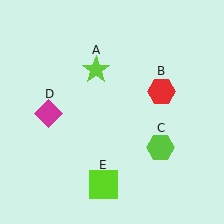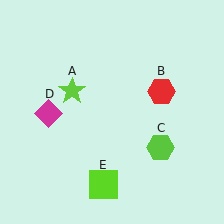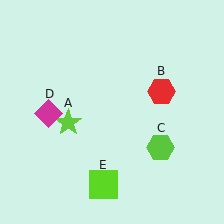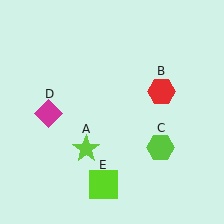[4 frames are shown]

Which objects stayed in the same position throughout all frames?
Red hexagon (object B) and lime hexagon (object C) and magenta diamond (object D) and lime square (object E) remained stationary.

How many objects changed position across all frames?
1 object changed position: lime star (object A).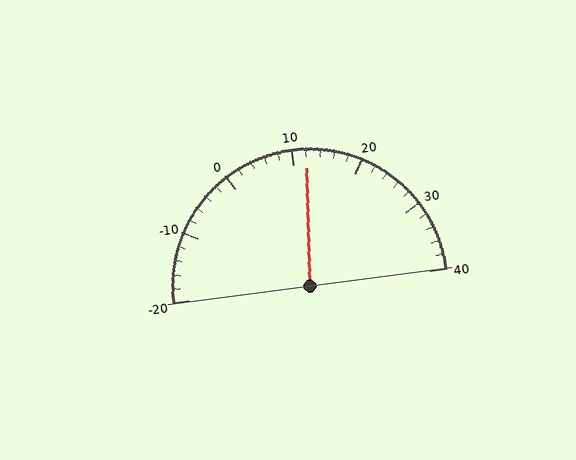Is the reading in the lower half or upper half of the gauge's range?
The reading is in the upper half of the range (-20 to 40).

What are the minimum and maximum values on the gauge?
The gauge ranges from -20 to 40.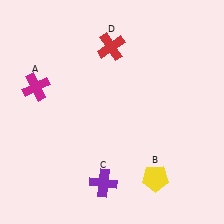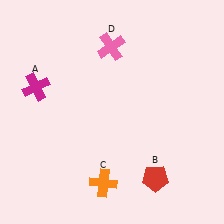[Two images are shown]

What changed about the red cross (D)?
In Image 1, D is red. In Image 2, it changed to pink.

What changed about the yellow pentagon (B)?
In Image 1, B is yellow. In Image 2, it changed to red.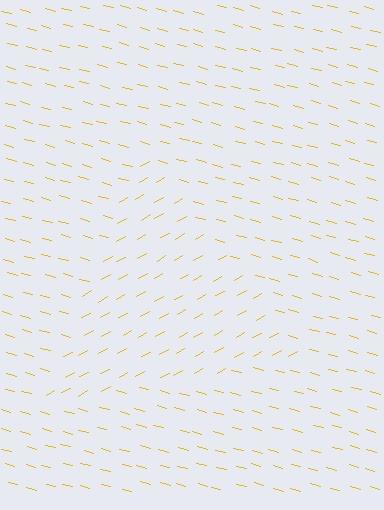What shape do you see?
I see a triangle.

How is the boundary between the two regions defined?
The boundary is defined purely by a change in line orientation (approximately 45 degrees difference). All lines are the same color and thickness.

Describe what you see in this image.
The image is filled with small yellow line segments. A triangle region in the image has lines oriented differently from the surrounding lines, creating a visible texture boundary.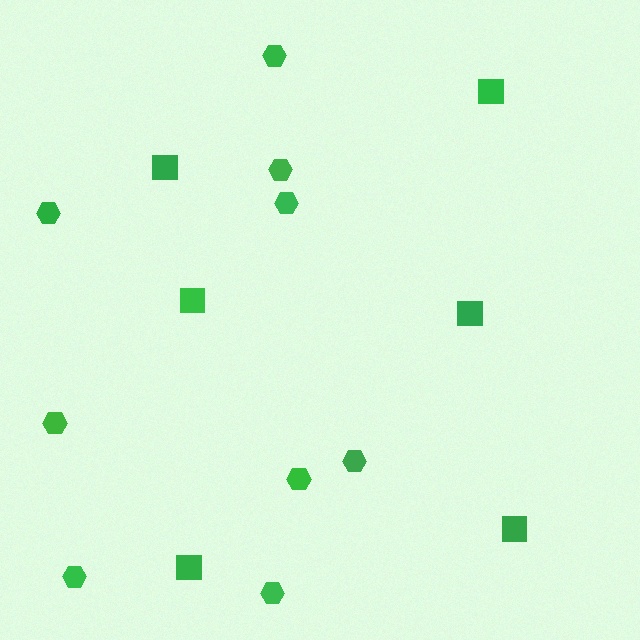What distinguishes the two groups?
There are 2 groups: one group of squares (6) and one group of hexagons (9).